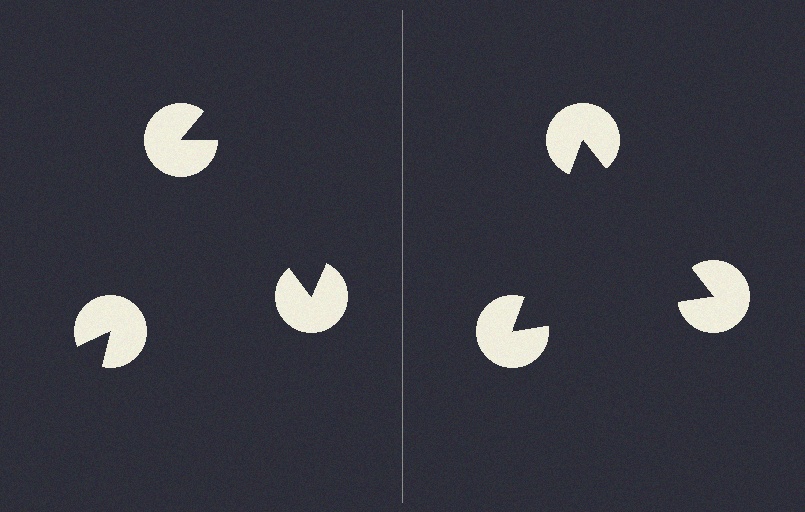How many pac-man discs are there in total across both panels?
6 — 3 on each side.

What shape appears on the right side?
An illusory triangle.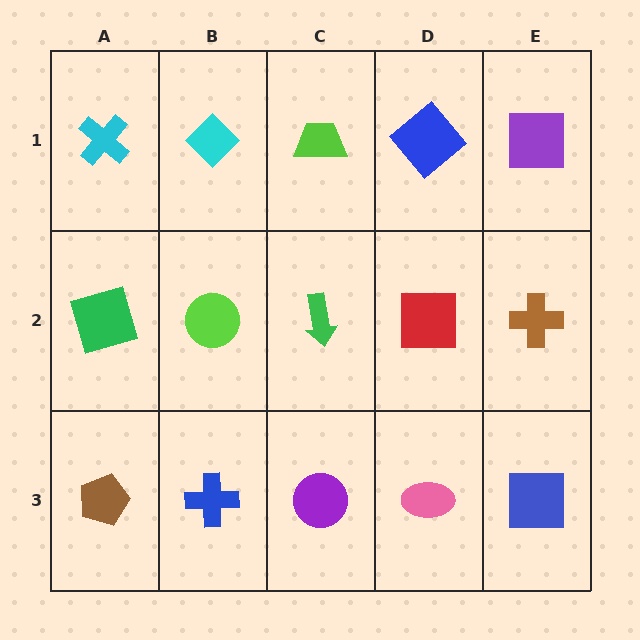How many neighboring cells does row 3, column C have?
3.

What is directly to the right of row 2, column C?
A red square.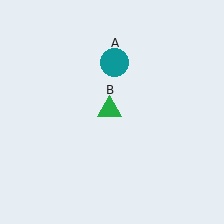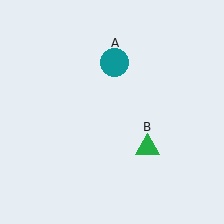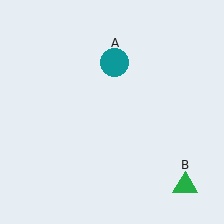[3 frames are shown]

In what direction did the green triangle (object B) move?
The green triangle (object B) moved down and to the right.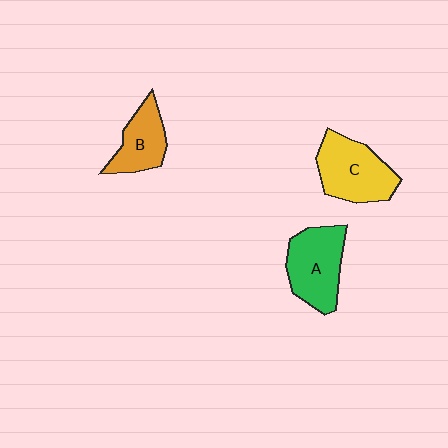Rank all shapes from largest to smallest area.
From largest to smallest: C (yellow), A (green), B (orange).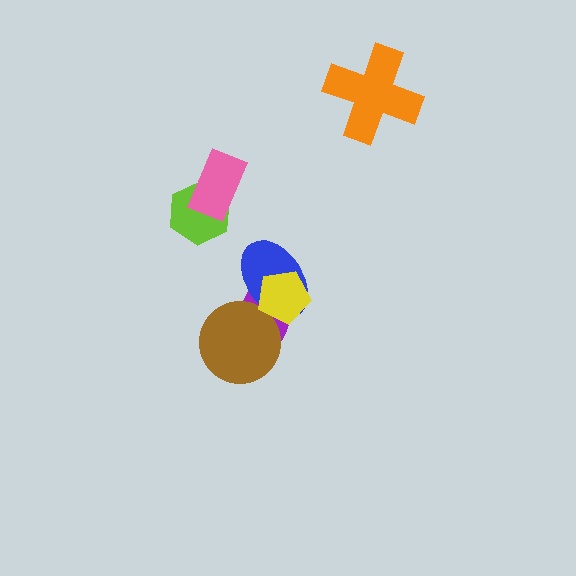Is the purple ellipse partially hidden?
Yes, it is partially covered by another shape.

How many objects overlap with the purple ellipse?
3 objects overlap with the purple ellipse.